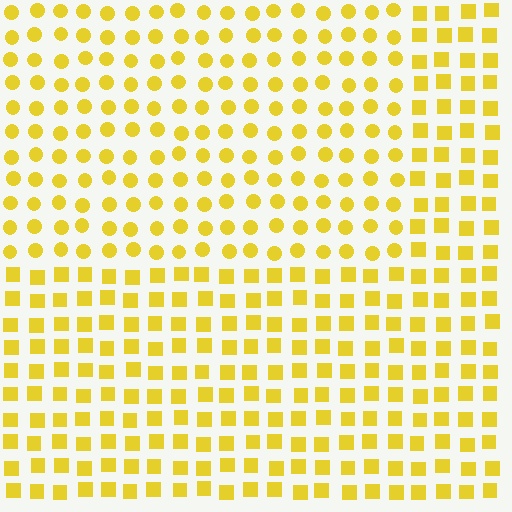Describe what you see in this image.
The image is filled with small yellow elements arranged in a uniform grid. A rectangle-shaped region contains circles, while the surrounding area contains squares. The boundary is defined purely by the change in element shape.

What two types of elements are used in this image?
The image uses circles inside the rectangle region and squares outside it.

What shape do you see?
I see a rectangle.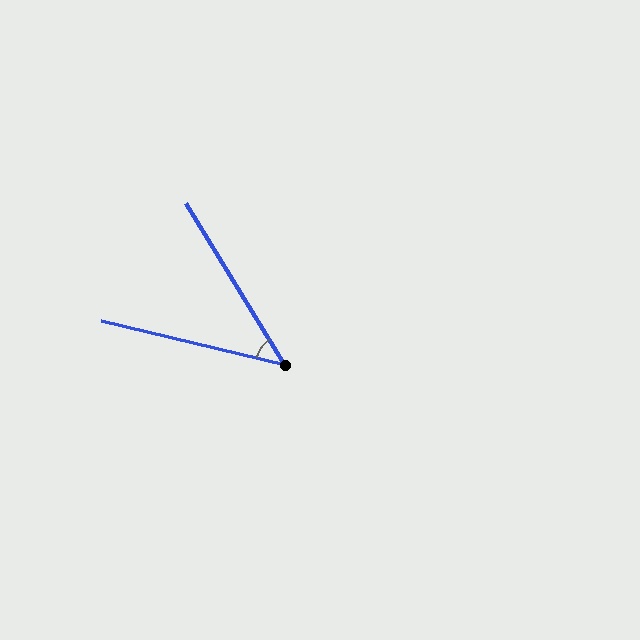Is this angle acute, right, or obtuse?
It is acute.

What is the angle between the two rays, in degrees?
Approximately 45 degrees.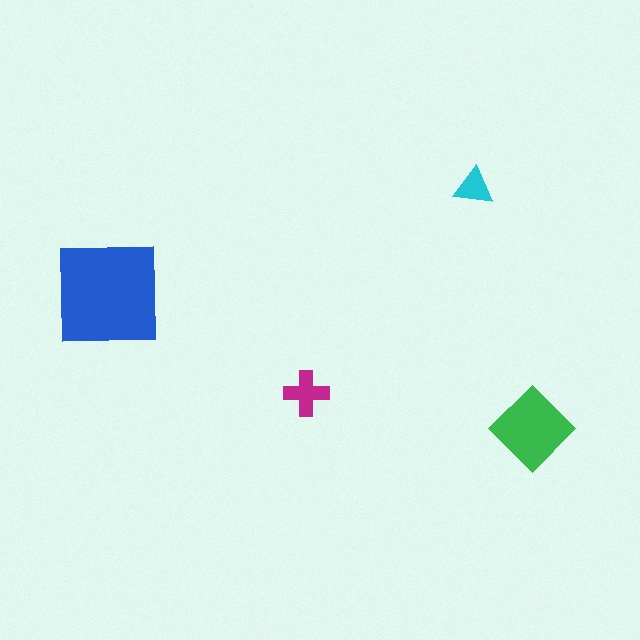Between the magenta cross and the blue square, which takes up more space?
The blue square.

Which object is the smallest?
The cyan triangle.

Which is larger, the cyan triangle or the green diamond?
The green diamond.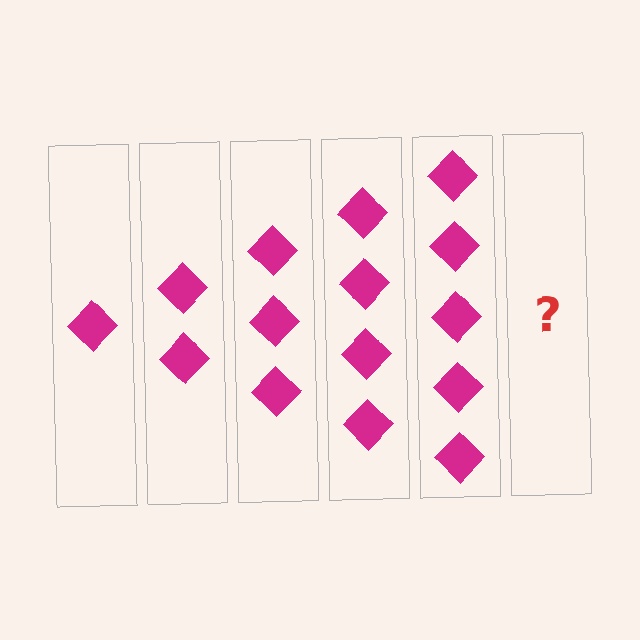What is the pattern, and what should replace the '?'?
The pattern is that each step adds one more diamond. The '?' should be 6 diamonds.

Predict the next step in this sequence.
The next step is 6 diamonds.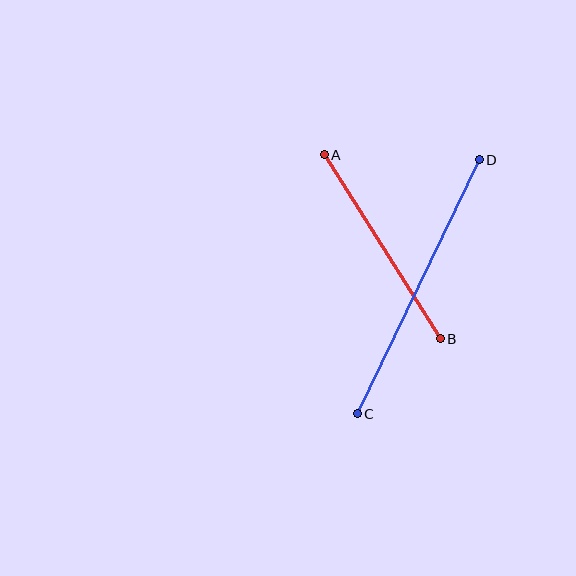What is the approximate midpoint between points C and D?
The midpoint is at approximately (418, 287) pixels.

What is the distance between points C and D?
The distance is approximately 282 pixels.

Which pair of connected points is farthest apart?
Points C and D are farthest apart.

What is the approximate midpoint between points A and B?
The midpoint is at approximately (382, 247) pixels.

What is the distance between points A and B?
The distance is approximately 218 pixels.